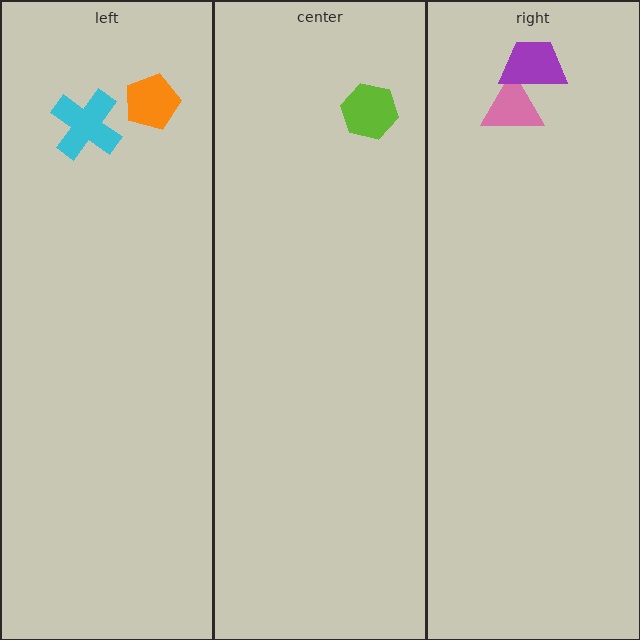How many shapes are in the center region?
1.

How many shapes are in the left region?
2.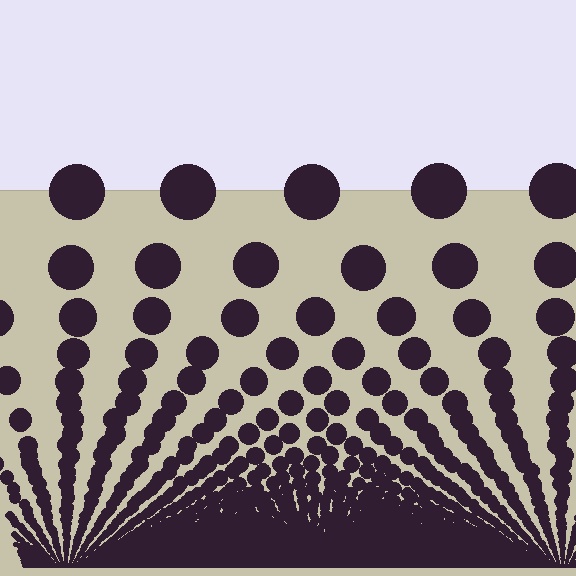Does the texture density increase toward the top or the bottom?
Density increases toward the bottom.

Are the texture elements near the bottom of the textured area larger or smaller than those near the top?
Smaller. The gradient is inverted — elements near the bottom are smaller and denser.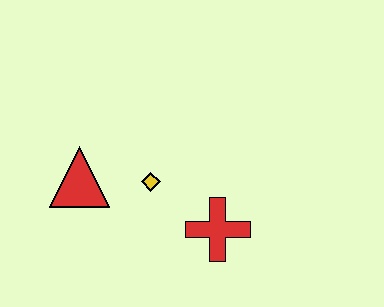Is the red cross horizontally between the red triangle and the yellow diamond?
No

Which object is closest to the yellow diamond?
The red triangle is closest to the yellow diamond.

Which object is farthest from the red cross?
The red triangle is farthest from the red cross.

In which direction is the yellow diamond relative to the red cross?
The yellow diamond is to the left of the red cross.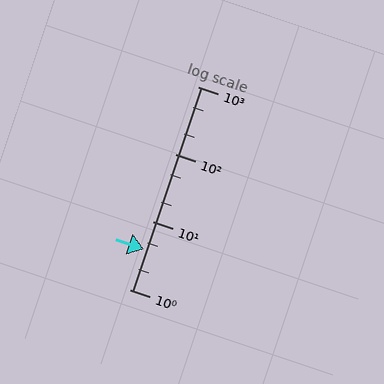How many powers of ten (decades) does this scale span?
The scale spans 3 decades, from 1 to 1000.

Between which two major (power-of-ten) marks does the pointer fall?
The pointer is between 1 and 10.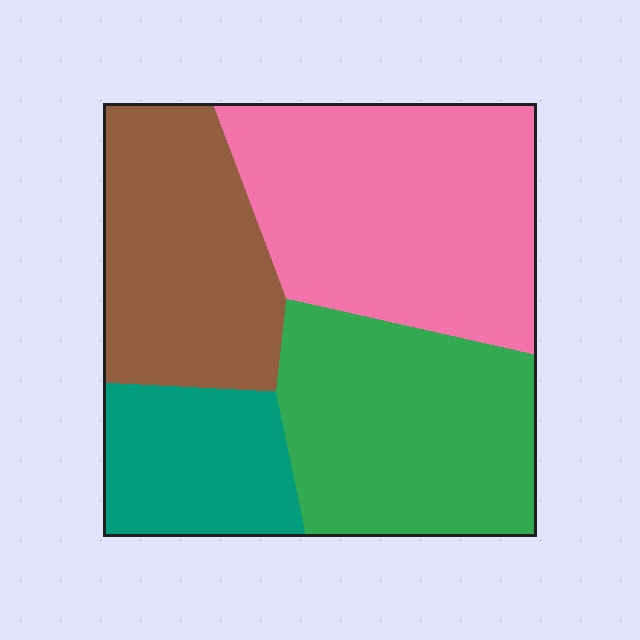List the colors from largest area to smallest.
From largest to smallest: pink, green, brown, teal.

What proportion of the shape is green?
Green takes up about one quarter (1/4) of the shape.